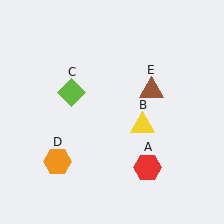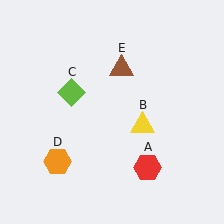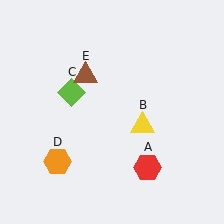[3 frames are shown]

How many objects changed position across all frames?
1 object changed position: brown triangle (object E).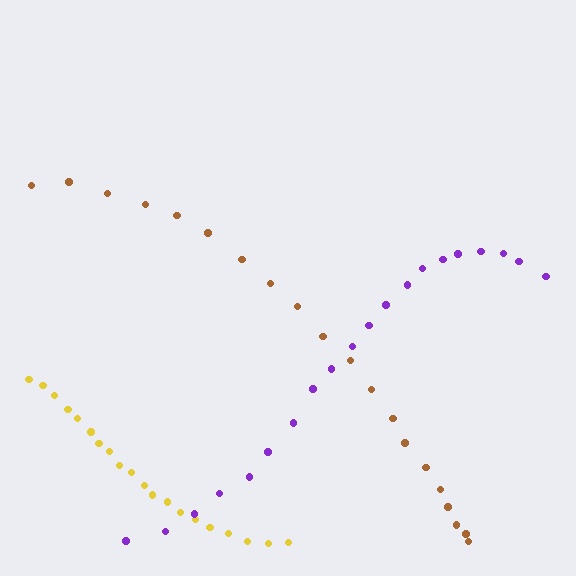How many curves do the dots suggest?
There are 3 distinct paths.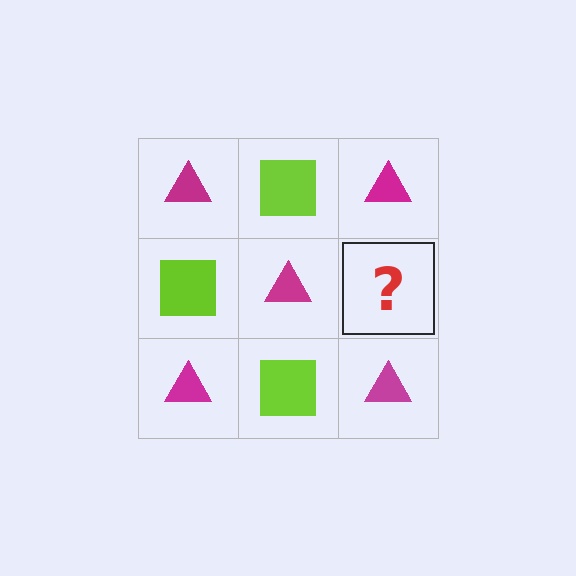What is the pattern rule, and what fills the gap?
The rule is that it alternates magenta triangle and lime square in a checkerboard pattern. The gap should be filled with a lime square.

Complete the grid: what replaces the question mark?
The question mark should be replaced with a lime square.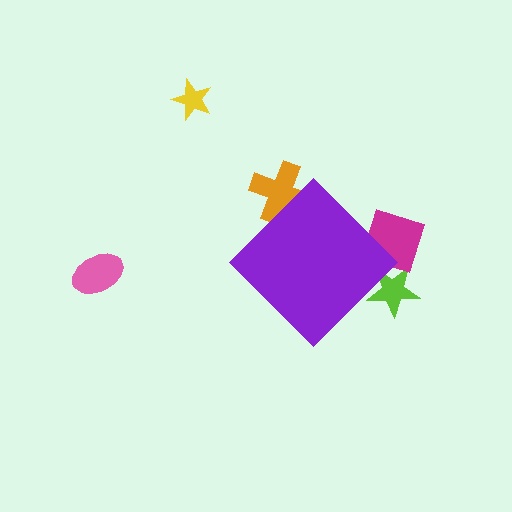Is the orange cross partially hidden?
Yes, the orange cross is partially hidden behind the purple diamond.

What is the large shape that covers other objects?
A purple diamond.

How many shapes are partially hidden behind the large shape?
3 shapes are partially hidden.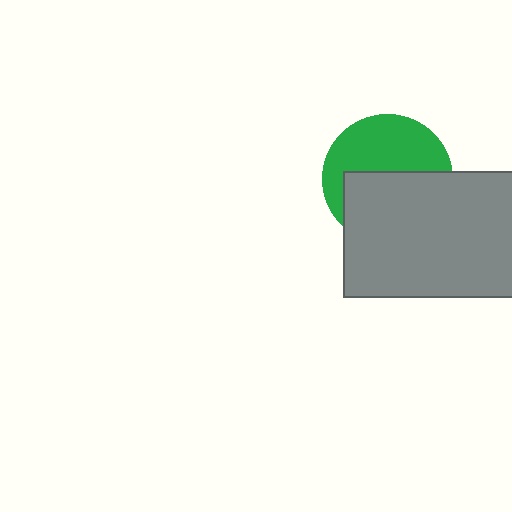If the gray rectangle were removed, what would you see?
You would see the complete green circle.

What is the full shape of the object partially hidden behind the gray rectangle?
The partially hidden object is a green circle.